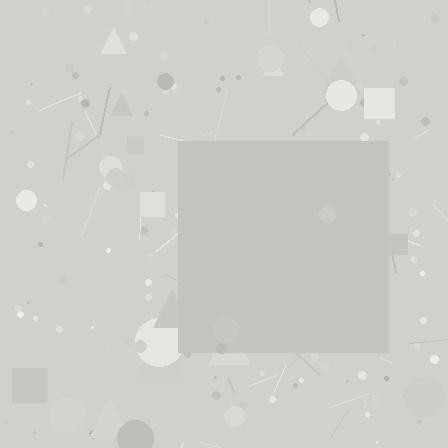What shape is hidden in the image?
A square is hidden in the image.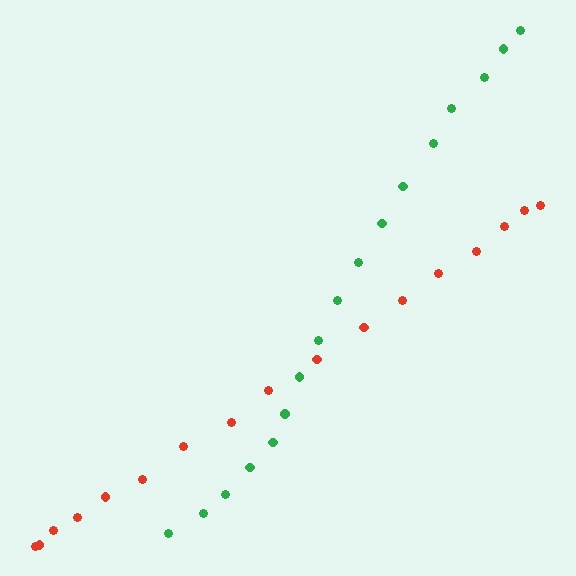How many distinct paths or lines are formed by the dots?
There are 2 distinct paths.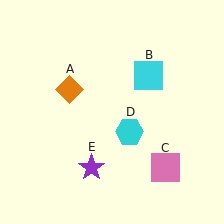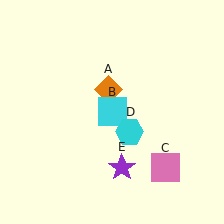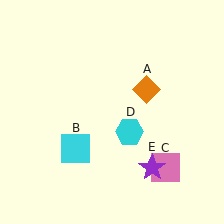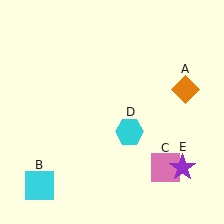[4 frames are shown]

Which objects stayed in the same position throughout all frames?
Pink square (object C) and cyan hexagon (object D) remained stationary.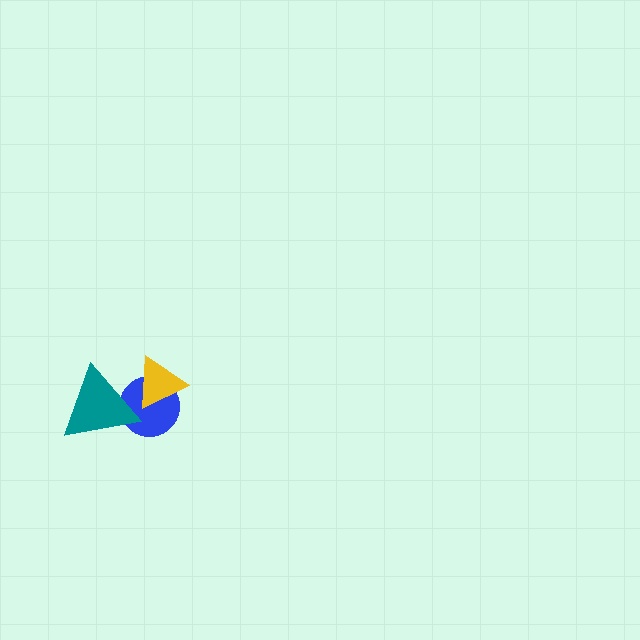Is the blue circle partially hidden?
Yes, it is partially covered by another shape.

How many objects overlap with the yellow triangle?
2 objects overlap with the yellow triangle.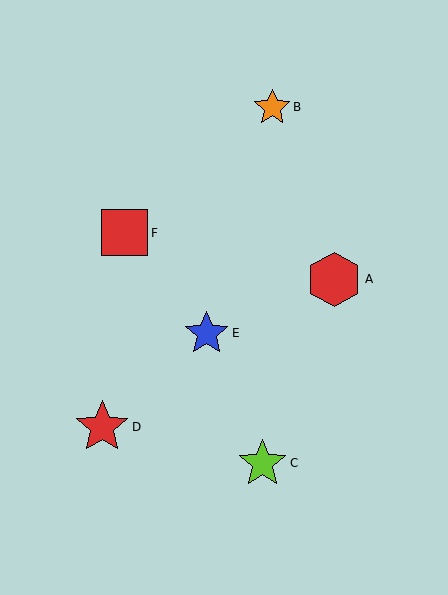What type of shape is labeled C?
Shape C is a lime star.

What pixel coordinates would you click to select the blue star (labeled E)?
Click at (207, 333) to select the blue star E.